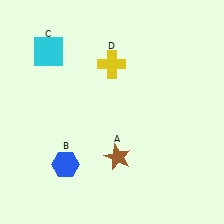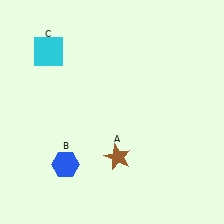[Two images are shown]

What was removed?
The yellow cross (D) was removed in Image 2.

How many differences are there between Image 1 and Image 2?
There is 1 difference between the two images.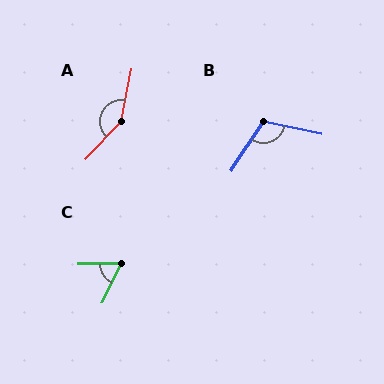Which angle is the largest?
A, at approximately 147 degrees.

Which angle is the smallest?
C, at approximately 63 degrees.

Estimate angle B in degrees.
Approximately 111 degrees.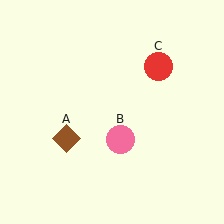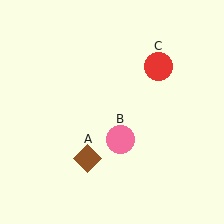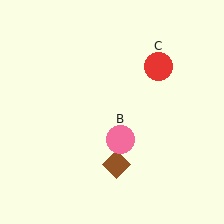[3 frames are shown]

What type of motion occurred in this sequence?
The brown diamond (object A) rotated counterclockwise around the center of the scene.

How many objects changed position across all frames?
1 object changed position: brown diamond (object A).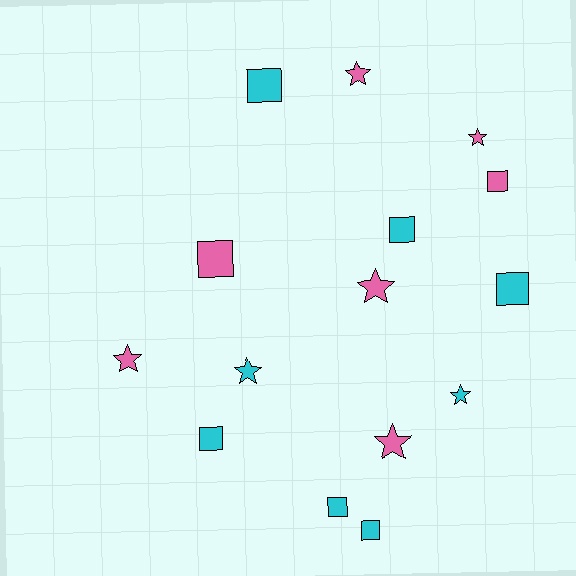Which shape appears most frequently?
Square, with 8 objects.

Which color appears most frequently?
Cyan, with 8 objects.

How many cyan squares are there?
There are 6 cyan squares.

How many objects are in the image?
There are 15 objects.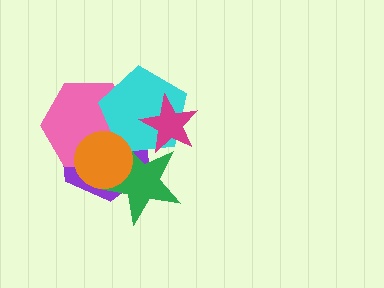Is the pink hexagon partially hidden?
Yes, it is partially covered by another shape.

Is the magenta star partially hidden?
No, no other shape covers it.